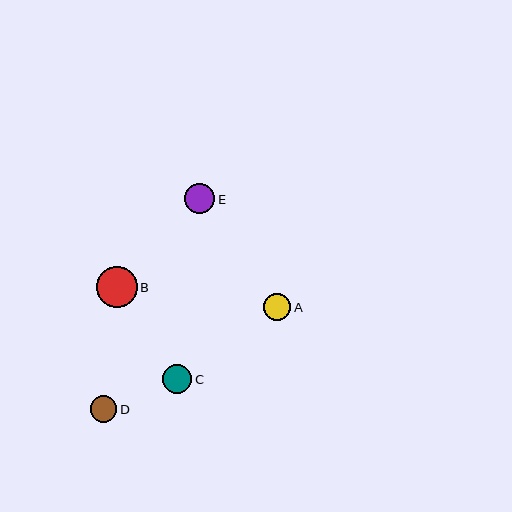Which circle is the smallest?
Circle D is the smallest with a size of approximately 27 pixels.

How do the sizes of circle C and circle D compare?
Circle C and circle D are approximately the same size.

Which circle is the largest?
Circle B is the largest with a size of approximately 40 pixels.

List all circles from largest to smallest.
From largest to smallest: B, E, C, A, D.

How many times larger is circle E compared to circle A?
Circle E is approximately 1.1 times the size of circle A.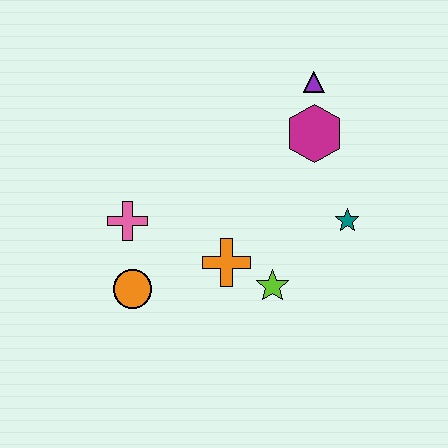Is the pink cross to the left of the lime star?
Yes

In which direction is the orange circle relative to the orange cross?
The orange circle is to the left of the orange cross.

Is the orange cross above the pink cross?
No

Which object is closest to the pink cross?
The orange circle is closest to the pink cross.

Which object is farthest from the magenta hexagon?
The orange circle is farthest from the magenta hexagon.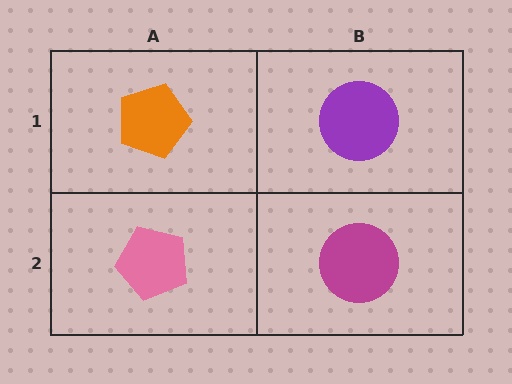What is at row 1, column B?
A purple circle.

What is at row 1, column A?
An orange pentagon.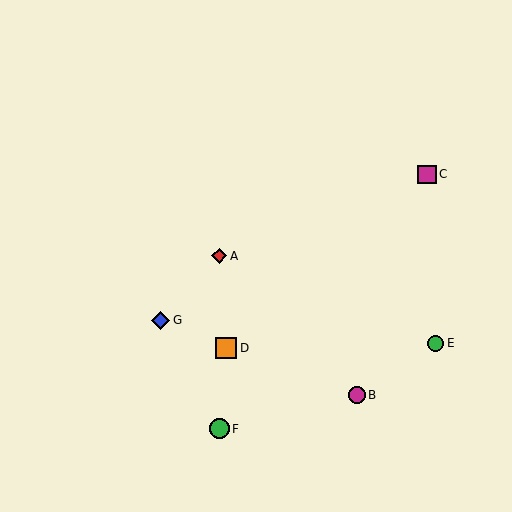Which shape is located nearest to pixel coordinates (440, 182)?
The magenta square (labeled C) at (427, 174) is nearest to that location.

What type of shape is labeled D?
Shape D is an orange square.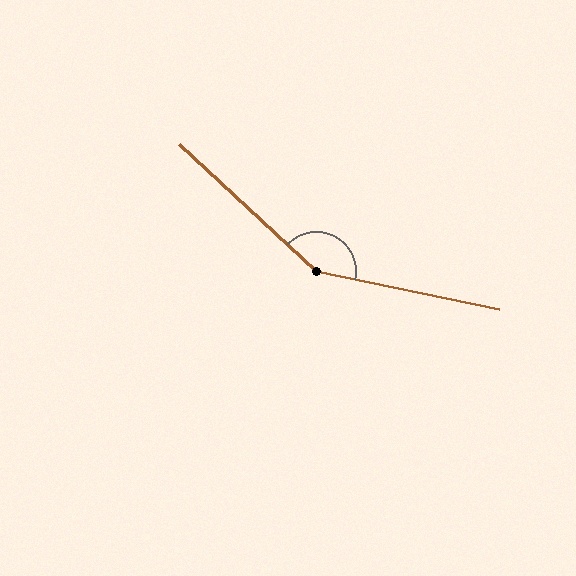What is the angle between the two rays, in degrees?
Approximately 149 degrees.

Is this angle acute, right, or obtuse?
It is obtuse.